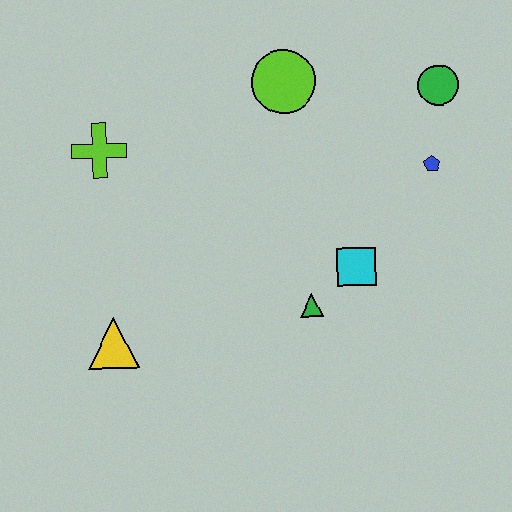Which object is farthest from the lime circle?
The yellow triangle is farthest from the lime circle.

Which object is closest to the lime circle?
The green circle is closest to the lime circle.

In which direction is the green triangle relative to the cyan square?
The green triangle is to the left of the cyan square.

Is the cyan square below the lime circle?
Yes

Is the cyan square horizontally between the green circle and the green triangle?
Yes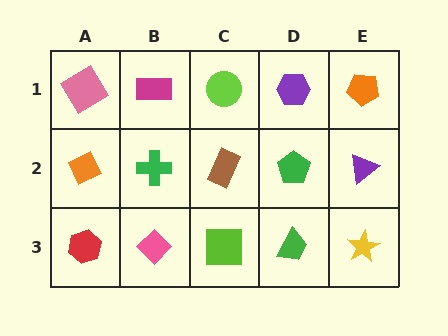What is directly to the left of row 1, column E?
A purple hexagon.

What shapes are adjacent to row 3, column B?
A green cross (row 2, column B), a red hexagon (row 3, column A), a lime square (row 3, column C).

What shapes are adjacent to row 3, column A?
An orange diamond (row 2, column A), a pink diamond (row 3, column B).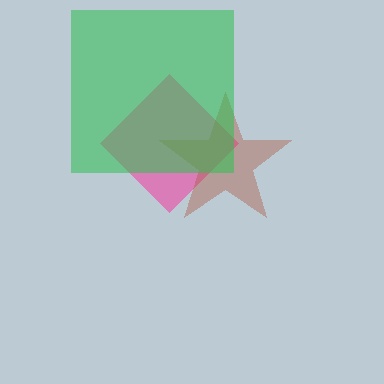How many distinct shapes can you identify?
There are 3 distinct shapes: a pink diamond, a brown star, a green square.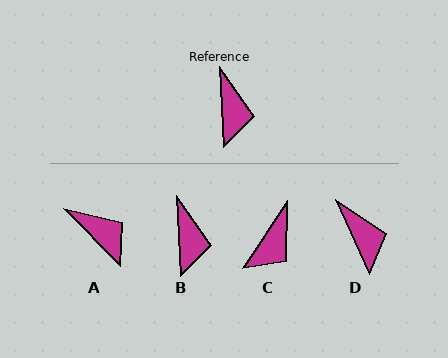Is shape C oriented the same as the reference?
No, it is off by about 36 degrees.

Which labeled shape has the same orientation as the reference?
B.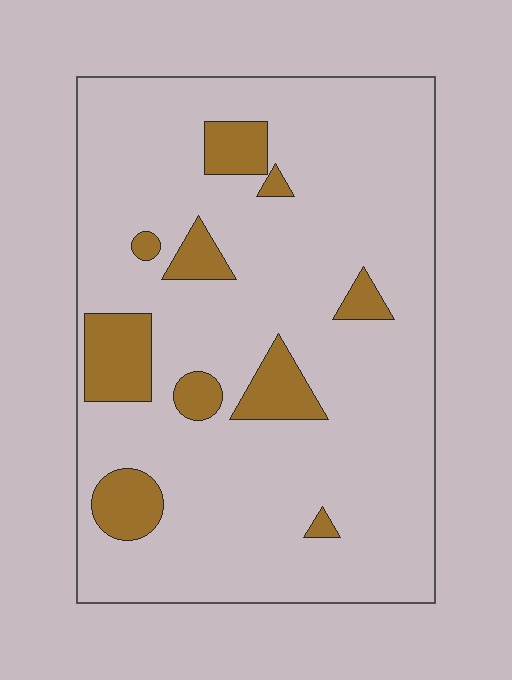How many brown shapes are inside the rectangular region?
10.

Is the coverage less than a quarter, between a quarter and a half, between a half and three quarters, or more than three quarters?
Less than a quarter.